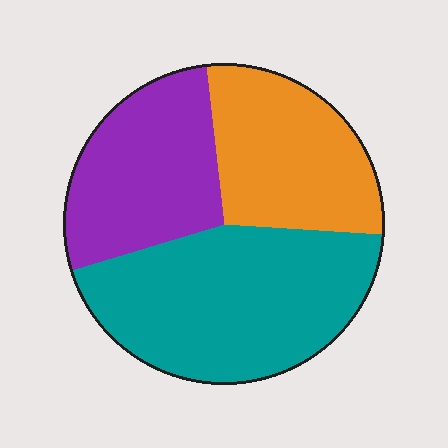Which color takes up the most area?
Teal, at roughly 45%.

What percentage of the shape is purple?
Purple covers 28% of the shape.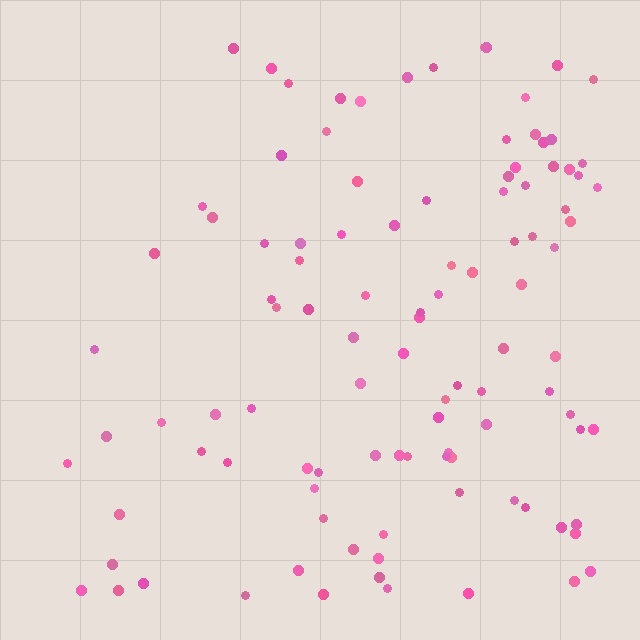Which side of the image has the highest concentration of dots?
The right.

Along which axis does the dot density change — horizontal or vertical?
Horizontal.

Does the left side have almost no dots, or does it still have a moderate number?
Still a moderate number, just noticeably fewer than the right.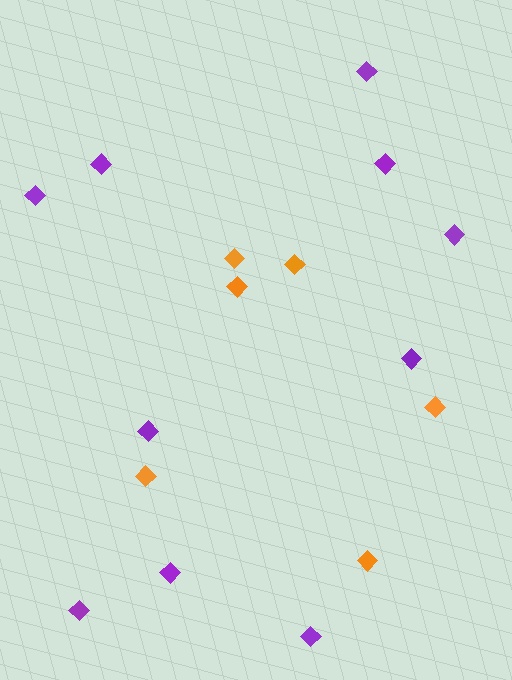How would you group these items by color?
There are 2 groups: one group of orange diamonds (6) and one group of purple diamonds (10).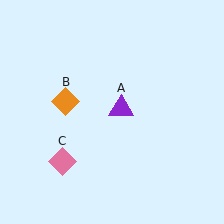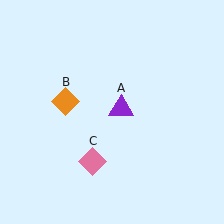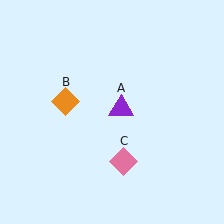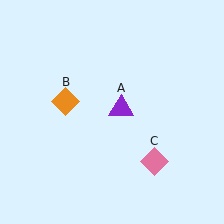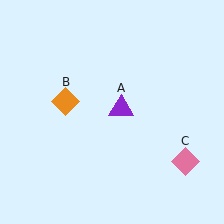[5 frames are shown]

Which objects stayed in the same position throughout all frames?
Purple triangle (object A) and orange diamond (object B) remained stationary.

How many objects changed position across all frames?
1 object changed position: pink diamond (object C).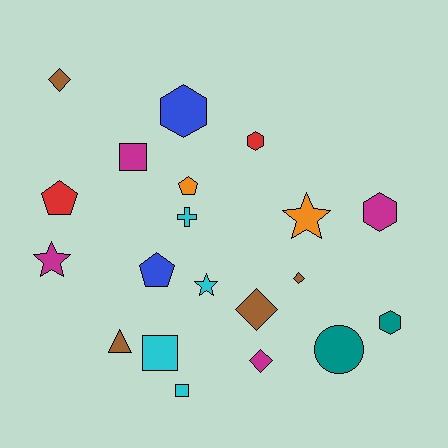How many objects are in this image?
There are 20 objects.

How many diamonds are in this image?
There are 4 diamonds.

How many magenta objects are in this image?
There are 4 magenta objects.